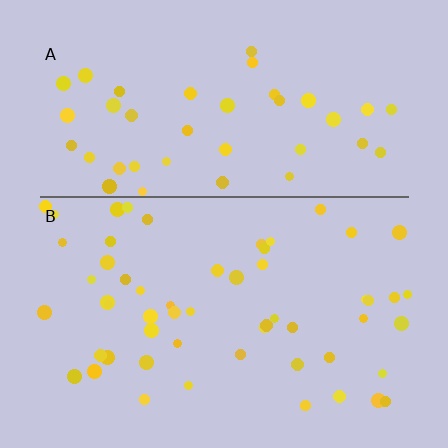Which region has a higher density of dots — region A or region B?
B (the bottom).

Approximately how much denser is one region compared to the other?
Approximately 1.3× — region B over region A.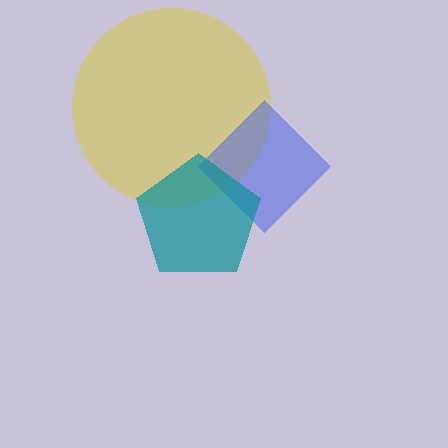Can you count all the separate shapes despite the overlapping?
Yes, there are 3 separate shapes.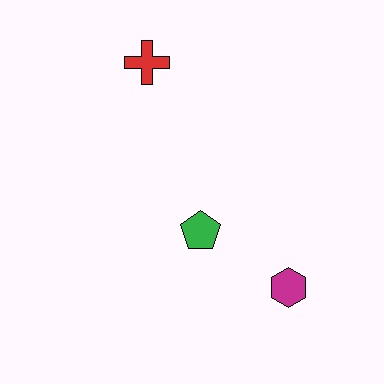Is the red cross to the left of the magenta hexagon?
Yes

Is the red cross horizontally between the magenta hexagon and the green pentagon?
No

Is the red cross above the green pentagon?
Yes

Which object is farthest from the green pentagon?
The red cross is farthest from the green pentagon.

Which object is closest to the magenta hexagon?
The green pentagon is closest to the magenta hexagon.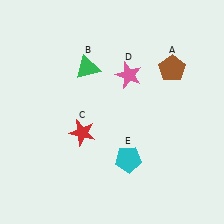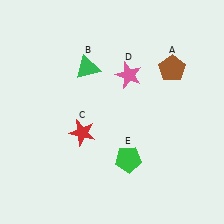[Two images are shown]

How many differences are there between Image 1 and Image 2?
There is 1 difference between the two images.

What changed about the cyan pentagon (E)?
In Image 1, E is cyan. In Image 2, it changed to green.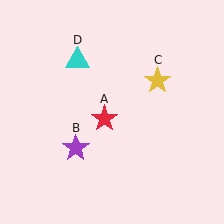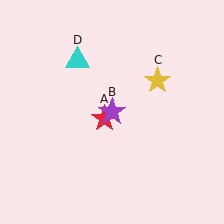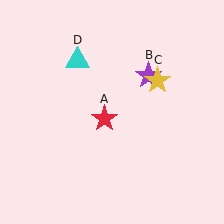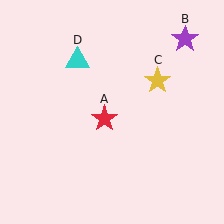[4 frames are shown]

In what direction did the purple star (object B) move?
The purple star (object B) moved up and to the right.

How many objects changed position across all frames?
1 object changed position: purple star (object B).